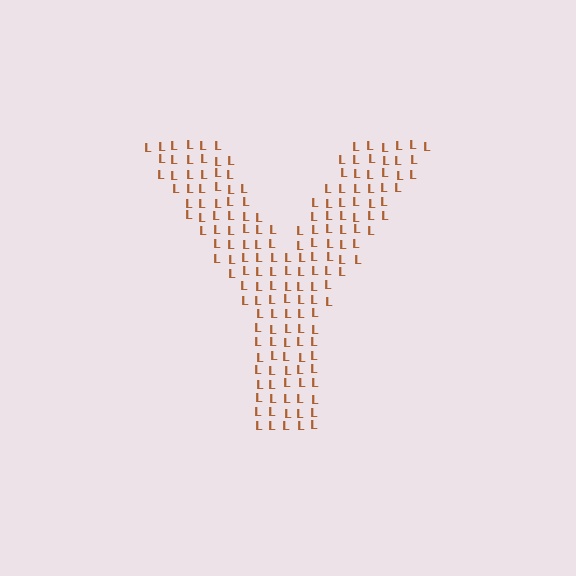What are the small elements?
The small elements are letter L's.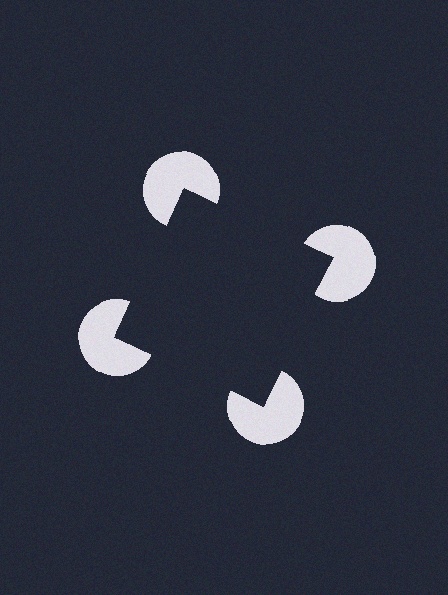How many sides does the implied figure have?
4 sides.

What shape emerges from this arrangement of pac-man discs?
An illusory square — its edges are inferred from the aligned wedge cuts in the pac-man discs, not physically drawn.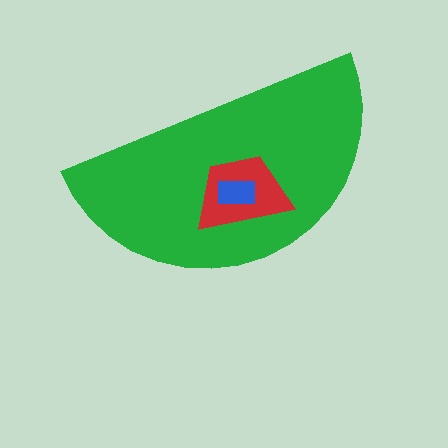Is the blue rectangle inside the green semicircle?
Yes.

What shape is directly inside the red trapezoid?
The blue rectangle.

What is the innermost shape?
The blue rectangle.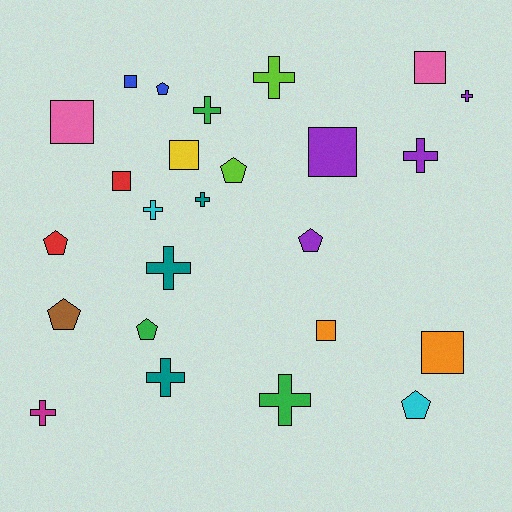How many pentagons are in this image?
There are 7 pentagons.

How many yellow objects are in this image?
There is 1 yellow object.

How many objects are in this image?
There are 25 objects.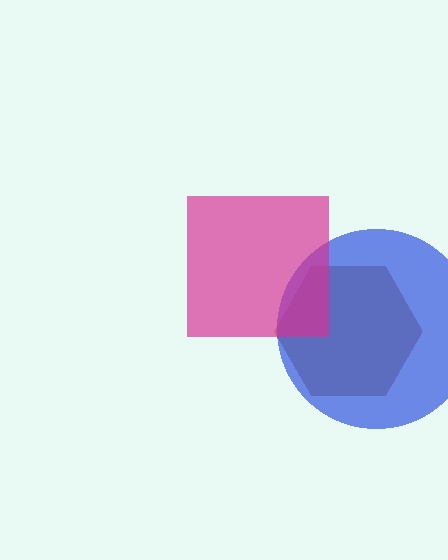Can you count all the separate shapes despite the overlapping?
Yes, there are 3 separate shapes.